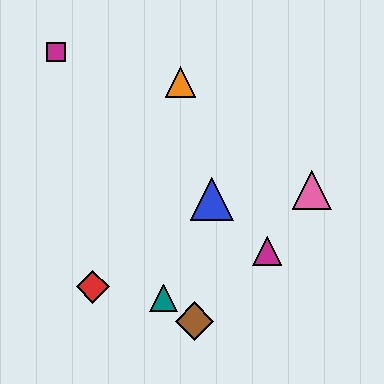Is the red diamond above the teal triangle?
Yes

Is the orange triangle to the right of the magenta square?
Yes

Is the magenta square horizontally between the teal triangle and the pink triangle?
No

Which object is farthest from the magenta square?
The brown diamond is farthest from the magenta square.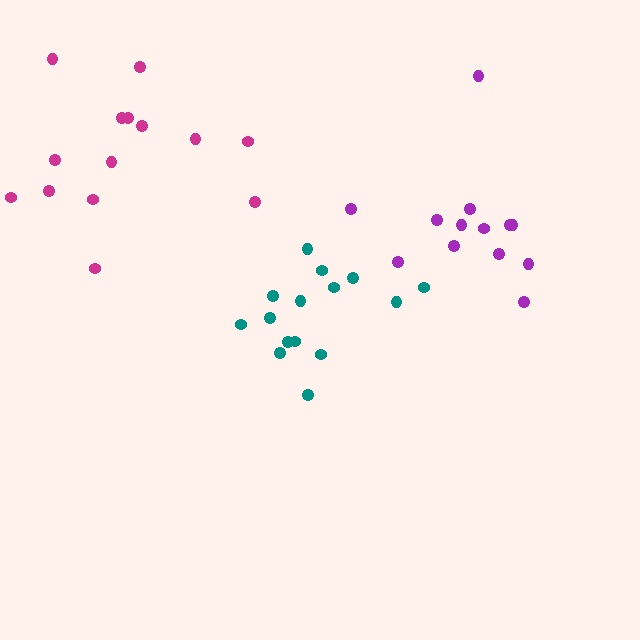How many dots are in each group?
Group 1: 15 dots, Group 2: 14 dots, Group 3: 13 dots (42 total).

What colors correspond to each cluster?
The clusters are colored: teal, magenta, purple.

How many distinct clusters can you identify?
There are 3 distinct clusters.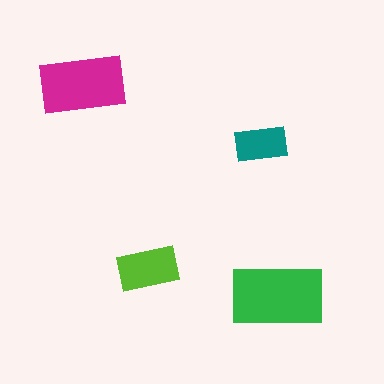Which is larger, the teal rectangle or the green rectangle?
The green one.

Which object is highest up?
The magenta rectangle is topmost.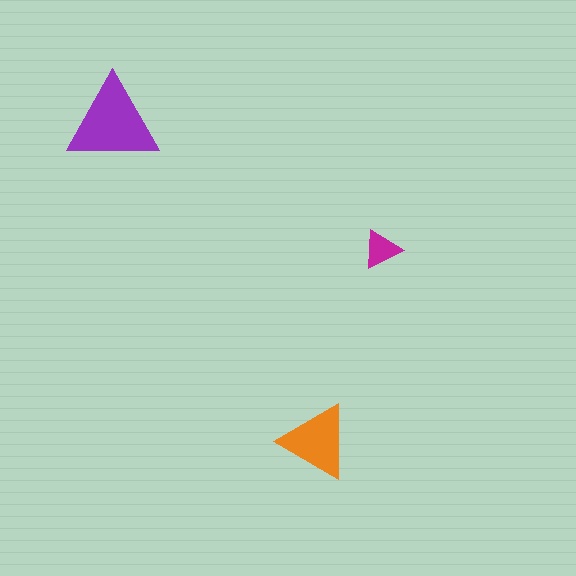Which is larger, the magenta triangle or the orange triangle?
The orange one.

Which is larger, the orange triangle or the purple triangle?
The purple one.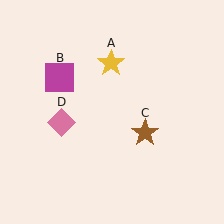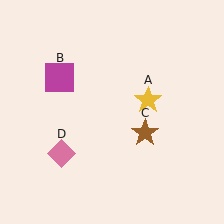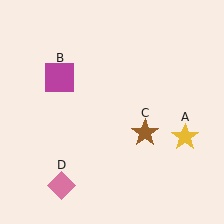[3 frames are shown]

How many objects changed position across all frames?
2 objects changed position: yellow star (object A), pink diamond (object D).